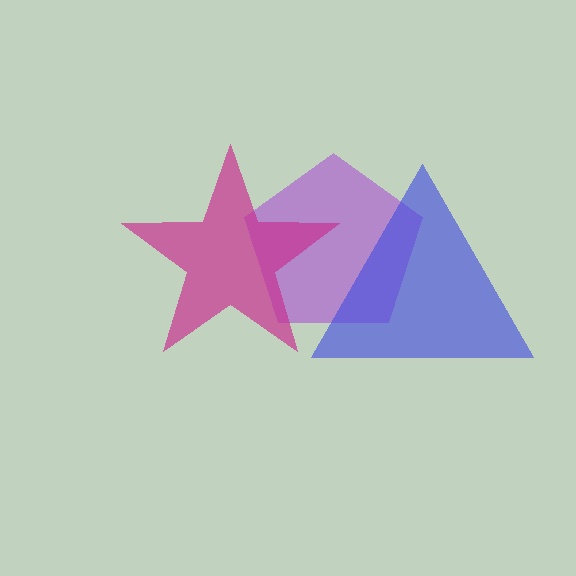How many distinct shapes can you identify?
There are 3 distinct shapes: a purple pentagon, a blue triangle, a magenta star.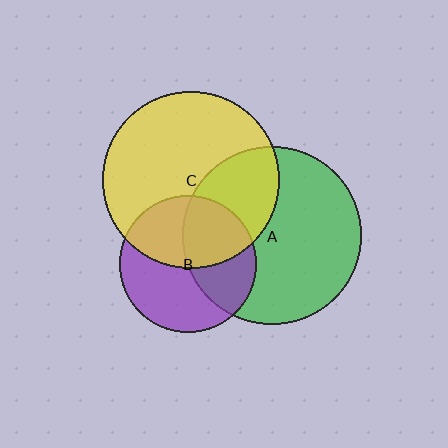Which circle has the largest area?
Circle A (green).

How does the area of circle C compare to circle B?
Approximately 1.7 times.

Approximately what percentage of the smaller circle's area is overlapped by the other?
Approximately 45%.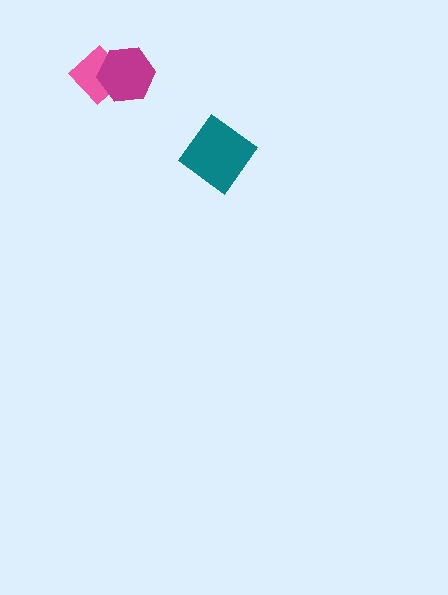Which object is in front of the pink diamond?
The magenta hexagon is in front of the pink diamond.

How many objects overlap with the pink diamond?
1 object overlaps with the pink diamond.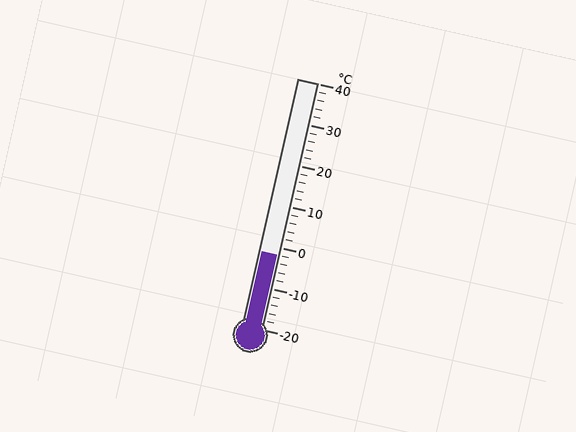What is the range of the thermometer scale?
The thermometer scale ranges from -20°C to 40°C.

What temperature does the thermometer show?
The thermometer shows approximately -2°C.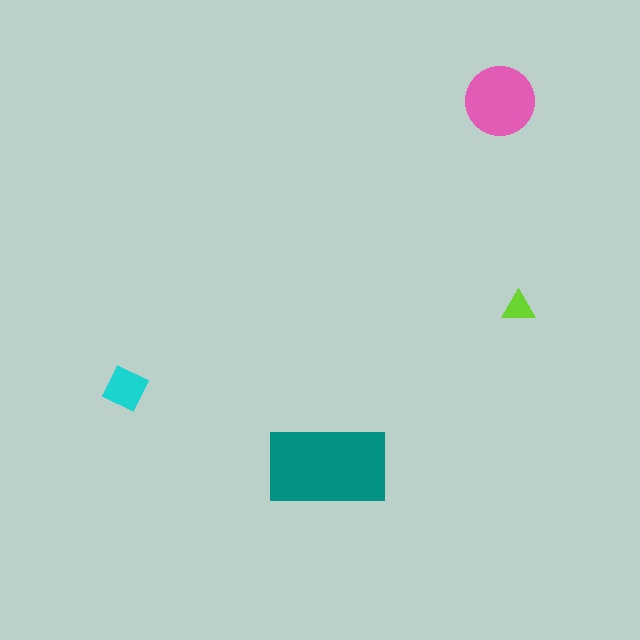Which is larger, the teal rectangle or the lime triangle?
The teal rectangle.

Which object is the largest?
The teal rectangle.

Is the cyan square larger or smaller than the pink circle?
Smaller.